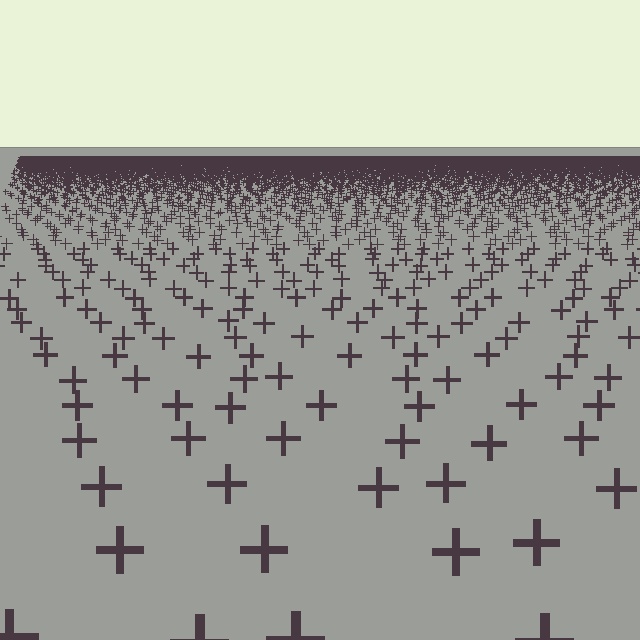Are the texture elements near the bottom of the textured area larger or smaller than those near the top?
Larger. Near the bottom, elements are closer to the viewer and appear at a bigger on-screen size.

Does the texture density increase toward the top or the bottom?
Density increases toward the top.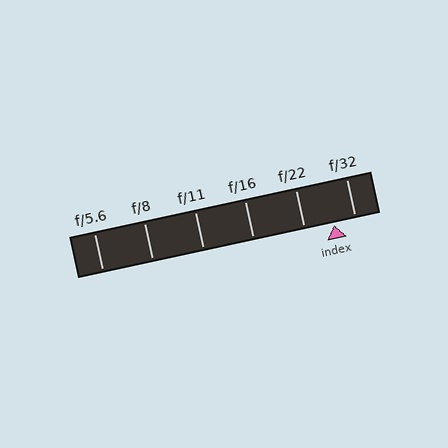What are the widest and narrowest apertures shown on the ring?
The widest aperture shown is f/5.6 and the narrowest is f/32.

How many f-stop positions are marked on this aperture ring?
There are 6 f-stop positions marked.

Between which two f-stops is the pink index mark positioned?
The index mark is between f/22 and f/32.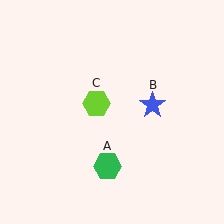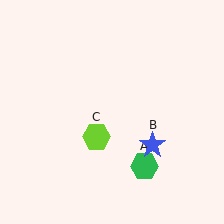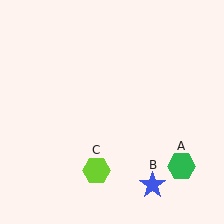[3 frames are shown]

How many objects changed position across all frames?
3 objects changed position: green hexagon (object A), blue star (object B), lime hexagon (object C).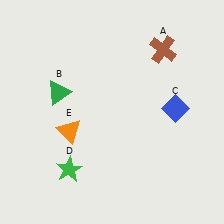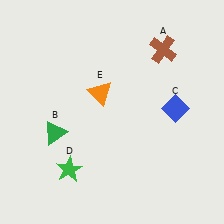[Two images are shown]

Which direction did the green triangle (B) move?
The green triangle (B) moved down.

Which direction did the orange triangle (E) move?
The orange triangle (E) moved up.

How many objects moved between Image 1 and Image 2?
2 objects moved between the two images.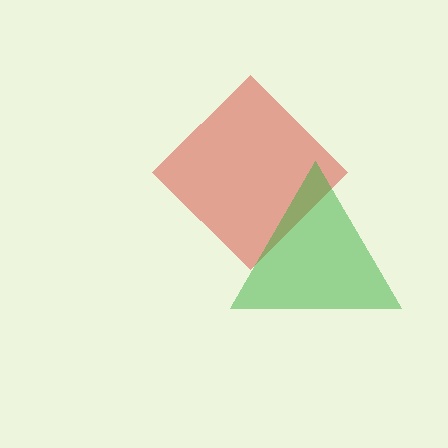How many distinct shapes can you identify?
There are 2 distinct shapes: a red diamond, a green triangle.